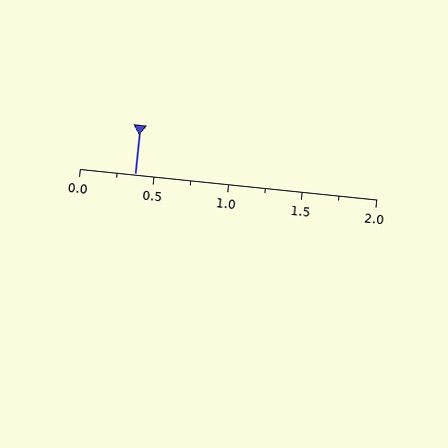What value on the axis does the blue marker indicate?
The marker indicates approximately 0.38.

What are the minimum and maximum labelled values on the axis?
The axis runs from 0.0 to 2.0.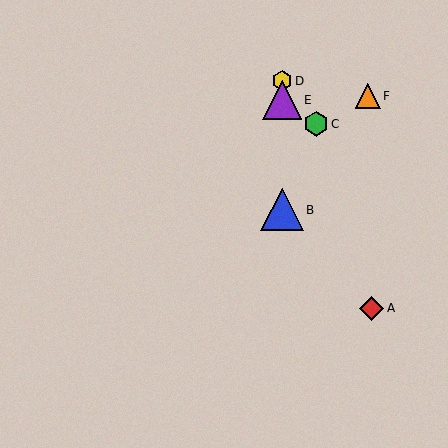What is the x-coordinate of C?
Object C is at x≈316.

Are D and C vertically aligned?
No, D is at x≈282 and C is at x≈316.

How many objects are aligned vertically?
3 objects (B, D, E) are aligned vertically.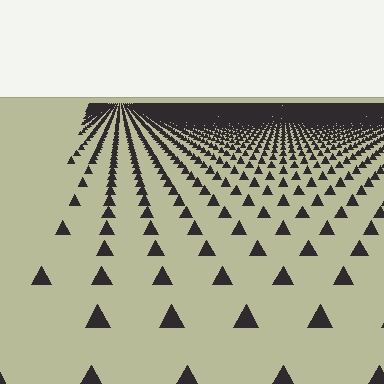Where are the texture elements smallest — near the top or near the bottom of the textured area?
Near the top.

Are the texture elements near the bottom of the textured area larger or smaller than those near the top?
Larger. Near the bottom, elements are closer to the viewer and appear at a bigger on-screen size.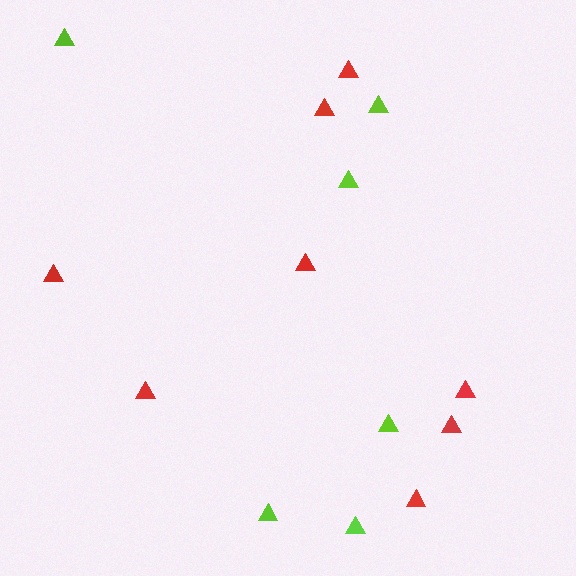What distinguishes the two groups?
There are 2 groups: one group of red triangles (8) and one group of lime triangles (6).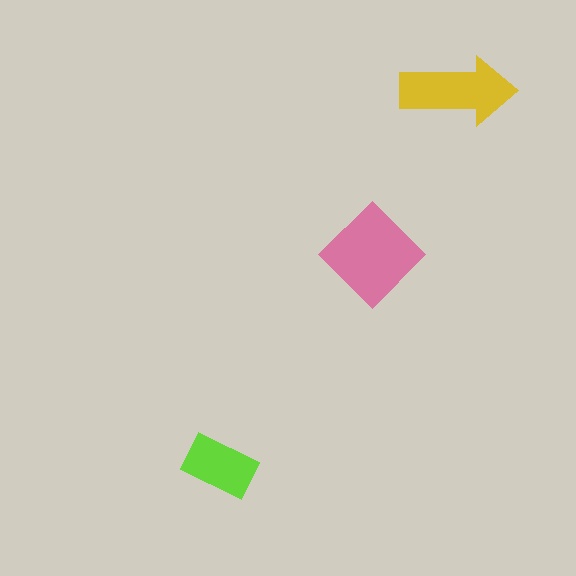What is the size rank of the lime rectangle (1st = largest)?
3rd.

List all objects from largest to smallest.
The pink diamond, the yellow arrow, the lime rectangle.